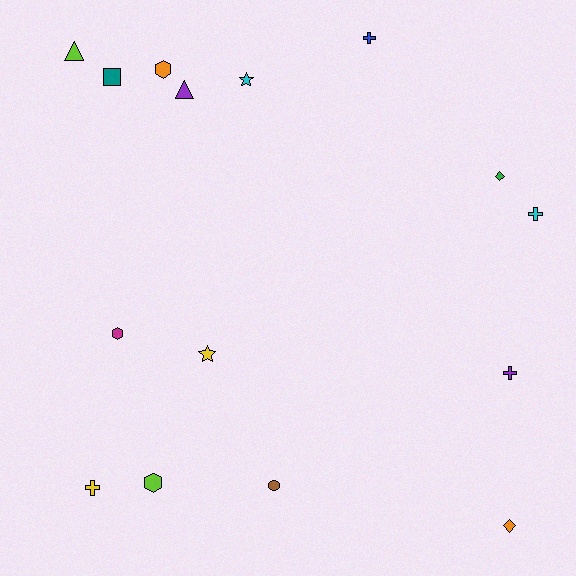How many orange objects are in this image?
There are 2 orange objects.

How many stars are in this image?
There are 2 stars.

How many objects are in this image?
There are 15 objects.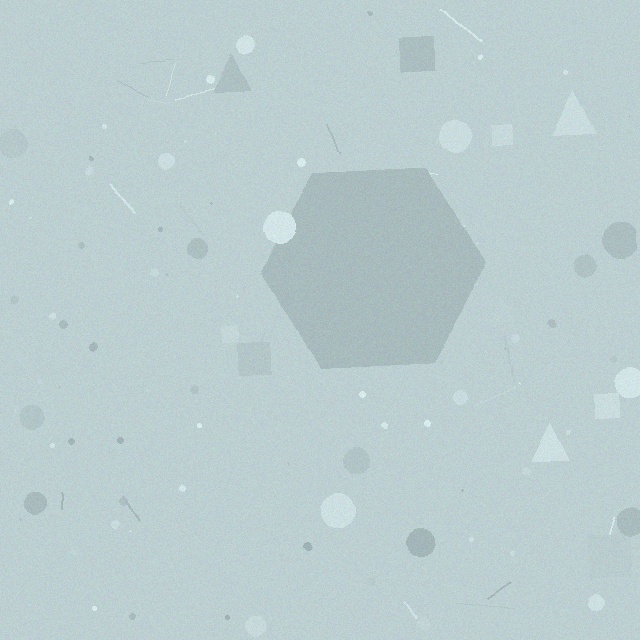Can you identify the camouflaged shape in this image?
The camouflaged shape is a hexagon.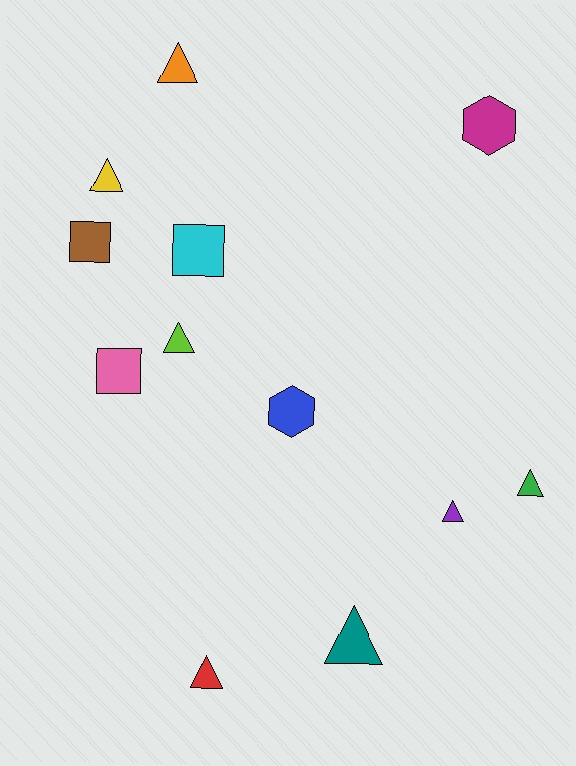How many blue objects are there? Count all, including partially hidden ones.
There is 1 blue object.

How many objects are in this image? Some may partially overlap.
There are 12 objects.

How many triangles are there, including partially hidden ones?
There are 7 triangles.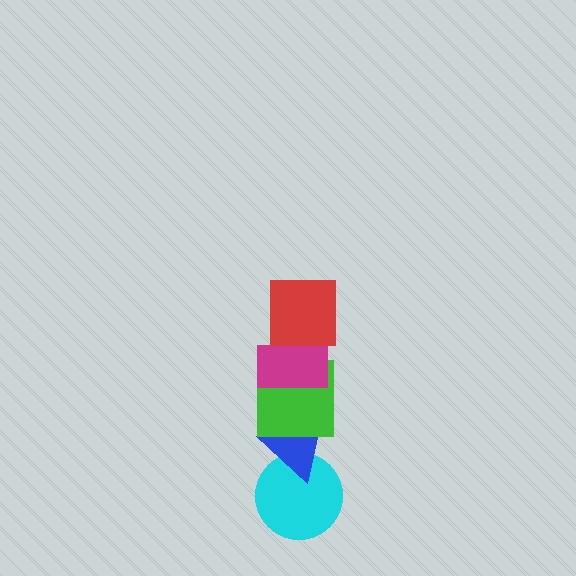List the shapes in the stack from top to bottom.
From top to bottom: the red square, the magenta rectangle, the green square, the blue triangle, the cyan circle.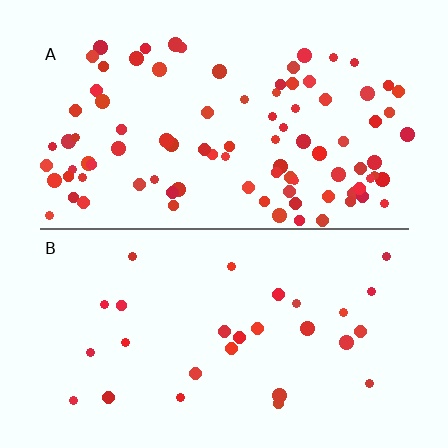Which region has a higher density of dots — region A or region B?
A (the top).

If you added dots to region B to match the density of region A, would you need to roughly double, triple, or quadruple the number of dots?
Approximately triple.